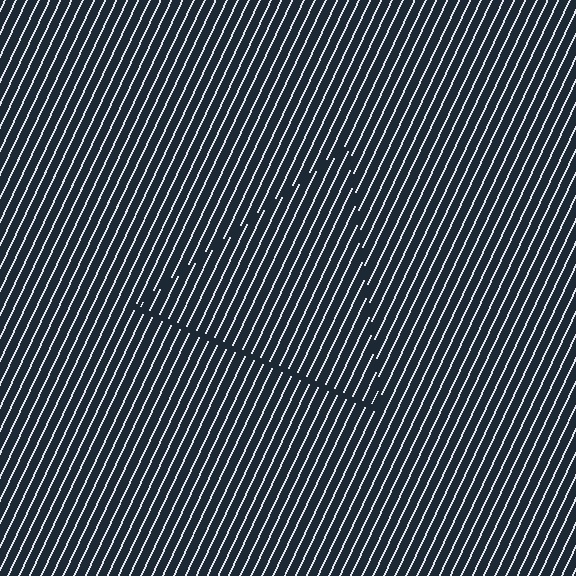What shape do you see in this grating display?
An illusory triangle. The interior of the shape contains the same grating, shifted by half a period — the contour is defined by the phase discontinuity where line-ends from the inner and outer gratings abut.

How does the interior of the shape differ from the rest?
The interior of the shape contains the same grating, shifted by half a period — the contour is defined by the phase discontinuity where line-ends from the inner and outer gratings abut.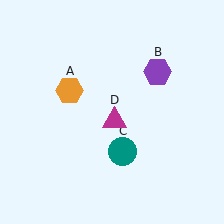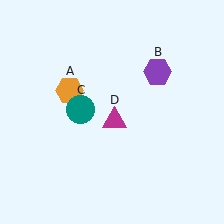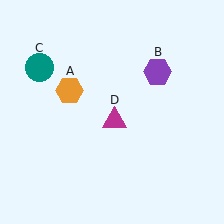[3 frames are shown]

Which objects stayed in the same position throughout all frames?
Orange hexagon (object A) and purple hexagon (object B) and magenta triangle (object D) remained stationary.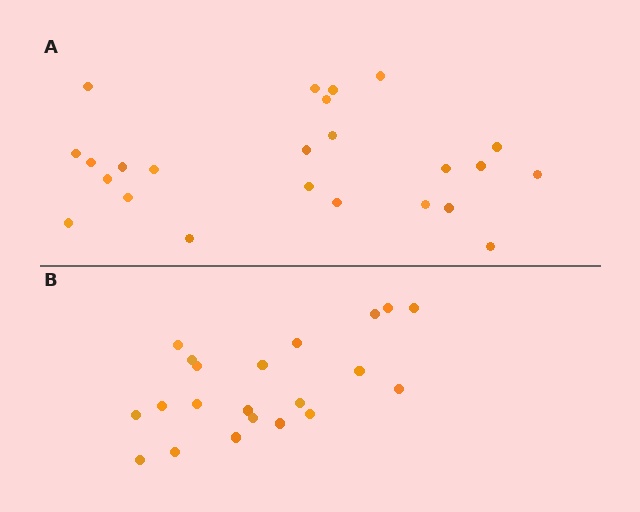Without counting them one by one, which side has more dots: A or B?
Region A (the top region) has more dots.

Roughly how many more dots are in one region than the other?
Region A has just a few more — roughly 2 or 3 more dots than region B.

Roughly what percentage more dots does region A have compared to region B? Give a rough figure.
About 15% more.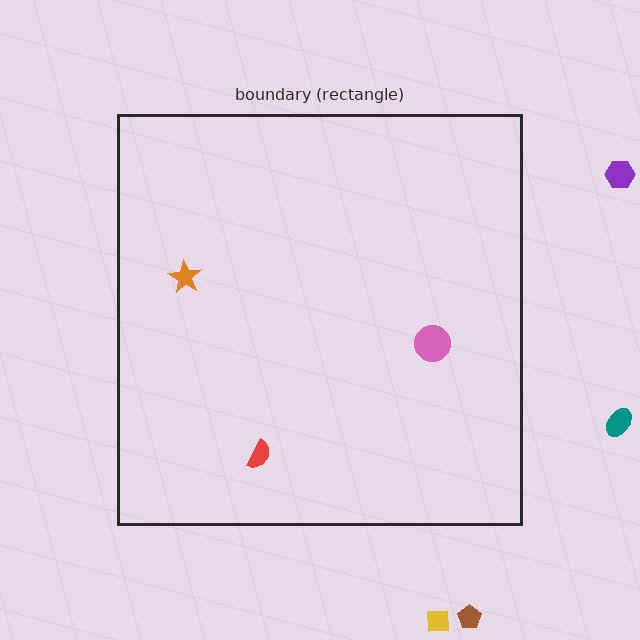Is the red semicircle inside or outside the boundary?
Inside.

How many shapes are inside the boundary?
3 inside, 4 outside.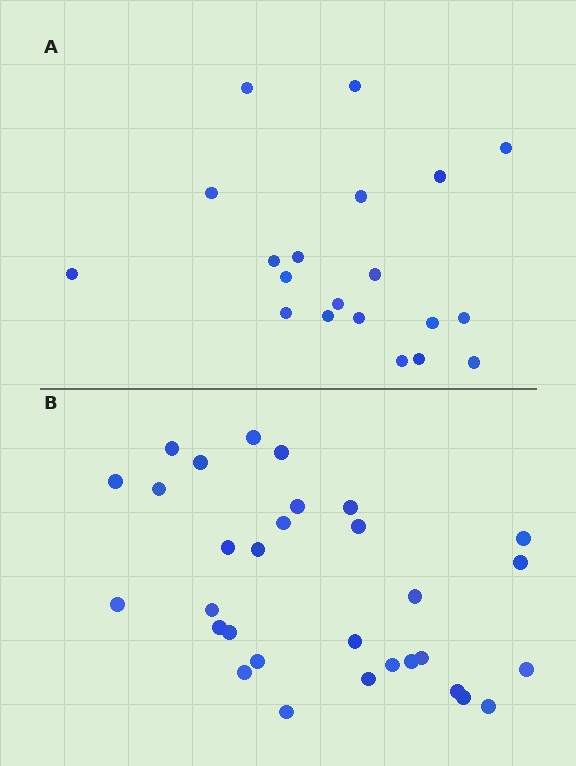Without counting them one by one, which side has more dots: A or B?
Region B (the bottom region) has more dots.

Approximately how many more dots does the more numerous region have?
Region B has roughly 12 or so more dots than region A.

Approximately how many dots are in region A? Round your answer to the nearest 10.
About 20 dots.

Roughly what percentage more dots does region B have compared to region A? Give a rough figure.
About 55% more.